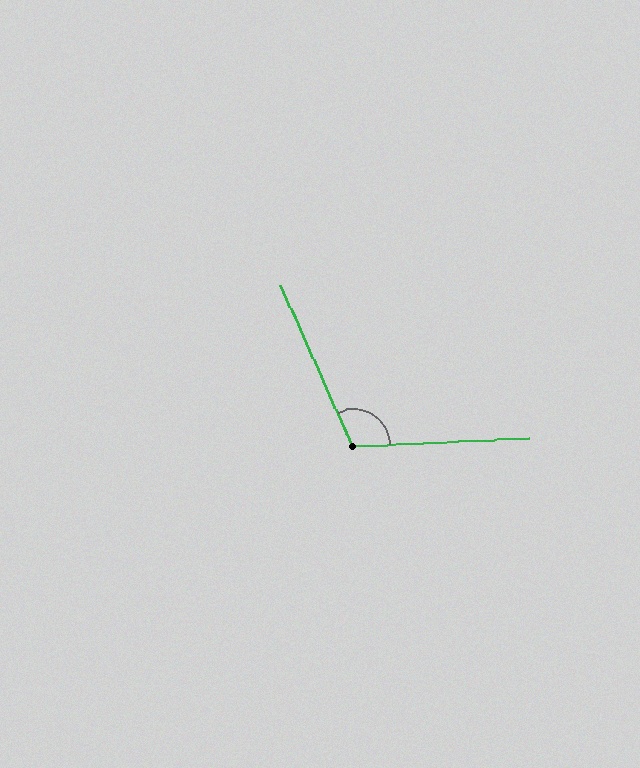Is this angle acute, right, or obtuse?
It is obtuse.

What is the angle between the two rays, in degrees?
Approximately 112 degrees.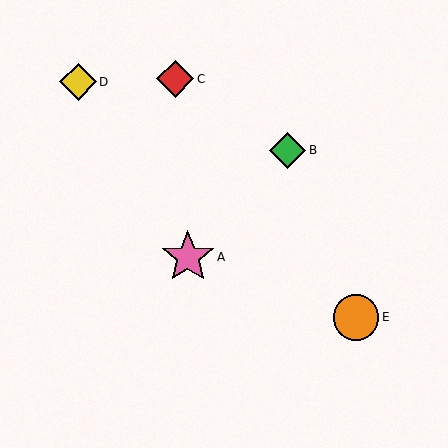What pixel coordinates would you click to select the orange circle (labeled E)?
Click at (356, 317) to select the orange circle E.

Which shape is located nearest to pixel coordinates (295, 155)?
The green diamond (labeled B) at (287, 150) is nearest to that location.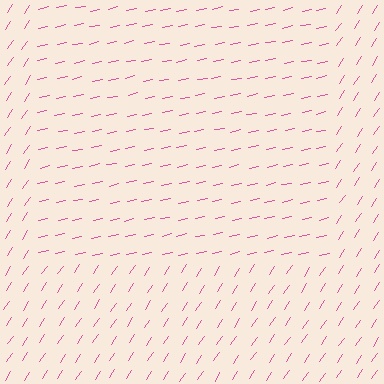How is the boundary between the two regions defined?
The boundary is defined purely by a change in line orientation (approximately 45 degrees difference). All lines are the same color and thickness.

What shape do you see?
I see a rectangle.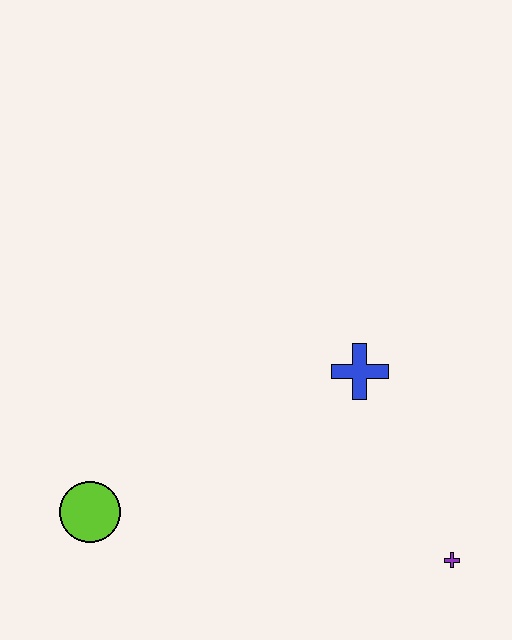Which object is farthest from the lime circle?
The purple cross is farthest from the lime circle.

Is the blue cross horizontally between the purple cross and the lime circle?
Yes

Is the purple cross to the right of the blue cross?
Yes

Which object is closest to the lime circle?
The blue cross is closest to the lime circle.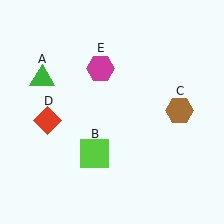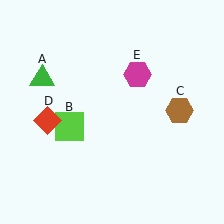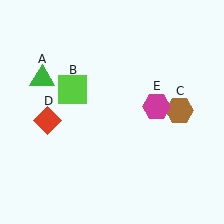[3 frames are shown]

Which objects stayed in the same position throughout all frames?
Green triangle (object A) and brown hexagon (object C) and red diamond (object D) remained stationary.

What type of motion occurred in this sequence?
The lime square (object B), magenta hexagon (object E) rotated clockwise around the center of the scene.